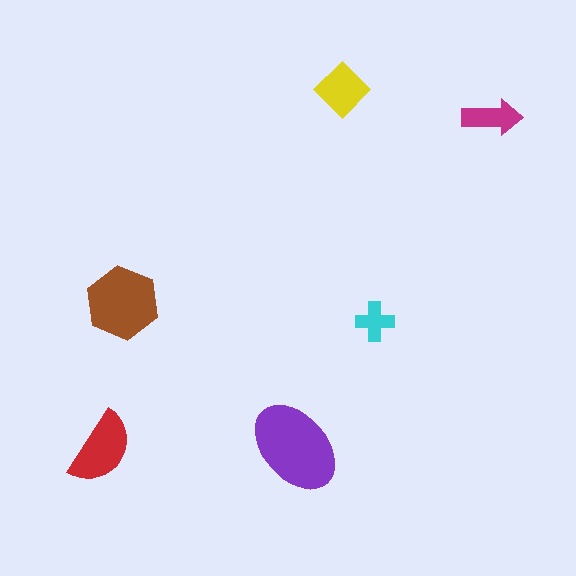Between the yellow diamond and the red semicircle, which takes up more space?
The red semicircle.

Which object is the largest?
The purple ellipse.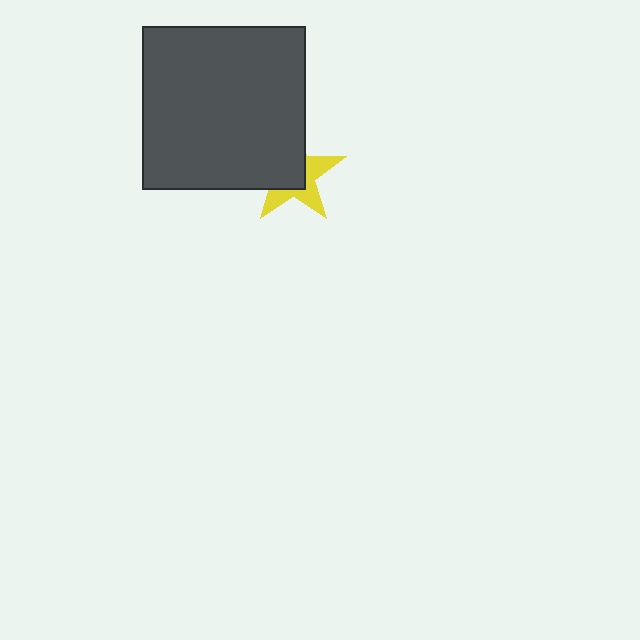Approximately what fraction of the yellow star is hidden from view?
Roughly 55% of the yellow star is hidden behind the dark gray square.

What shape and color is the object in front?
The object in front is a dark gray square.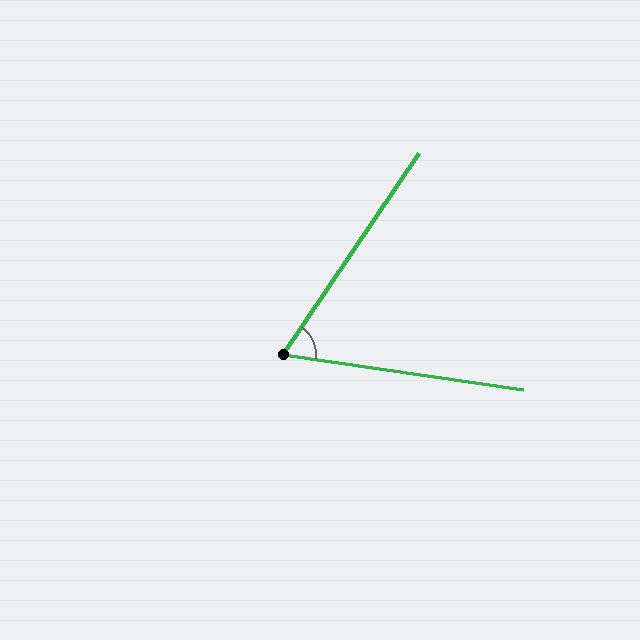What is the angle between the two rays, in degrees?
Approximately 64 degrees.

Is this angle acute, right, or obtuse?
It is acute.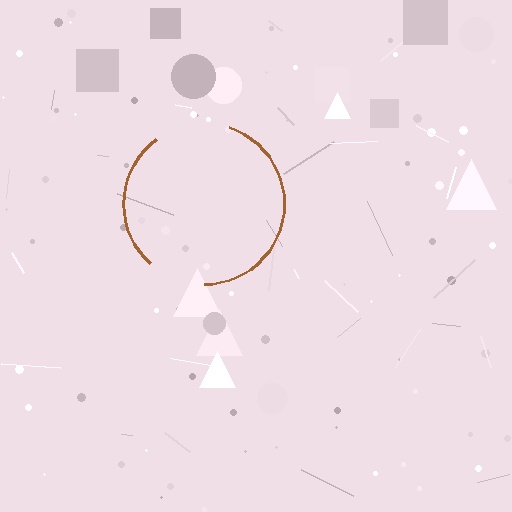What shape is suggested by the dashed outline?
The dashed outline suggests a circle.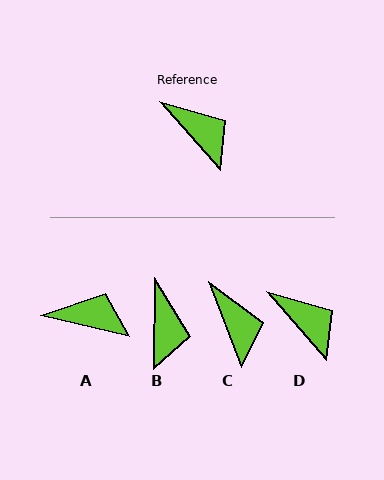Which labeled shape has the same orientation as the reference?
D.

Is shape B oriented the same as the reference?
No, it is off by about 42 degrees.